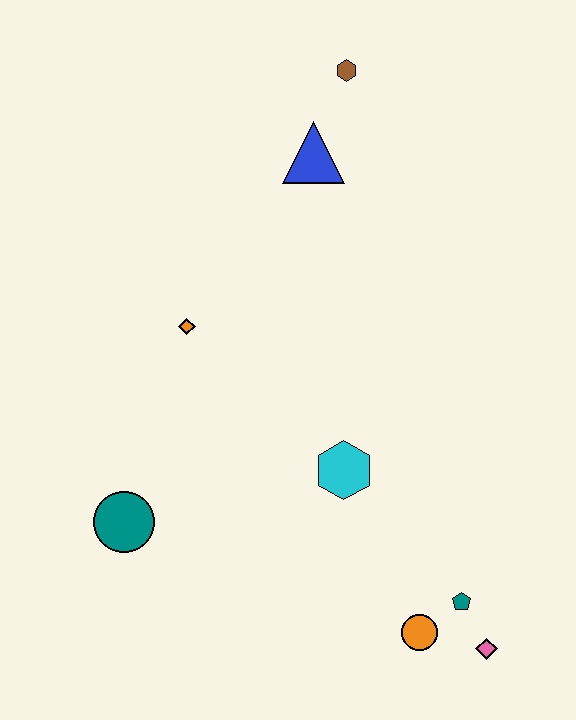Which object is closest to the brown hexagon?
The blue triangle is closest to the brown hexagon.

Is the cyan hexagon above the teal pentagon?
Yes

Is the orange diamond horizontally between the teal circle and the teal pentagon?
Yes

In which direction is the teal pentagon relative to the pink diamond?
The teal pentagon is above the pink diamond.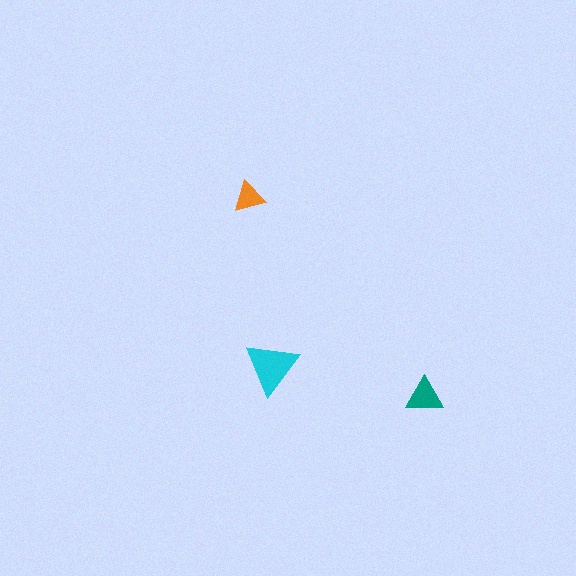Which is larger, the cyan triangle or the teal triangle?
The cyan one.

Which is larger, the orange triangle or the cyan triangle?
The cyan one.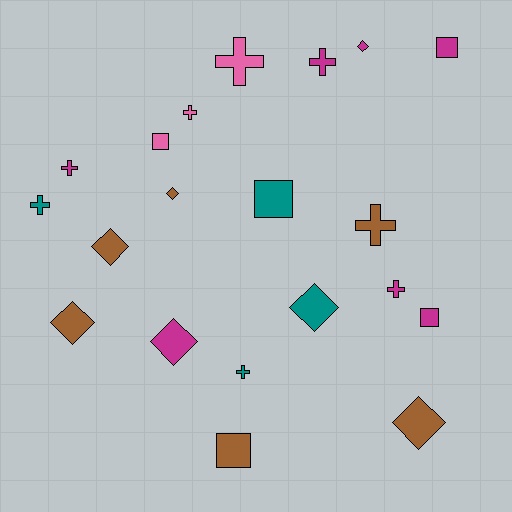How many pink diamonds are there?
There are no pink diamonds.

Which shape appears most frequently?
Cross, with 8 objects.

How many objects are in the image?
There are 20 objects.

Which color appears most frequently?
Magenta, with 7 objects.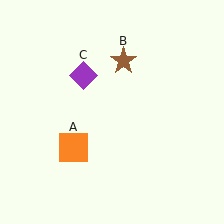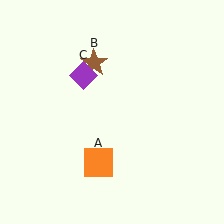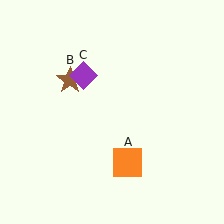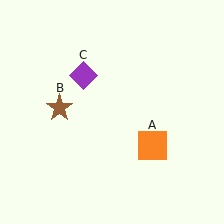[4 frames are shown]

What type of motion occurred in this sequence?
The orange square (object A), brown star (object B) rotated counterclockwise around the center of the scene.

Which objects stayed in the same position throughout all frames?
Purple diamond (object C) remained stationary.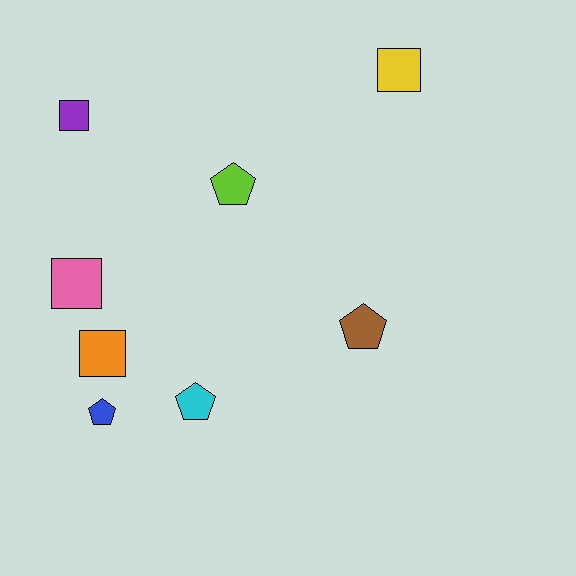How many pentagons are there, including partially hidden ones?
There are 4 pentagons.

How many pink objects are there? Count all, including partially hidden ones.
There is 1 pink object.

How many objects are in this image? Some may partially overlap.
There are 8 objects.